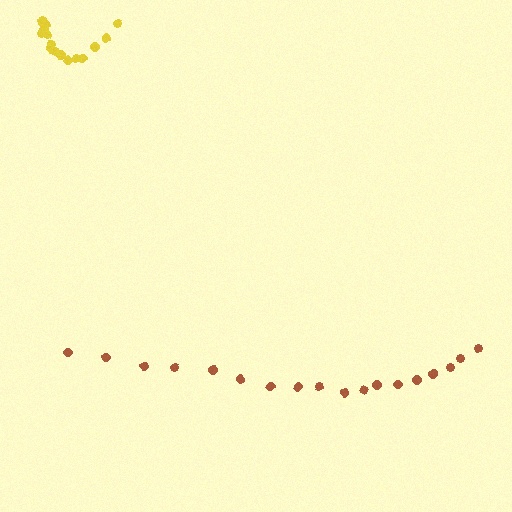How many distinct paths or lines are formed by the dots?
There are 2 distinct paths.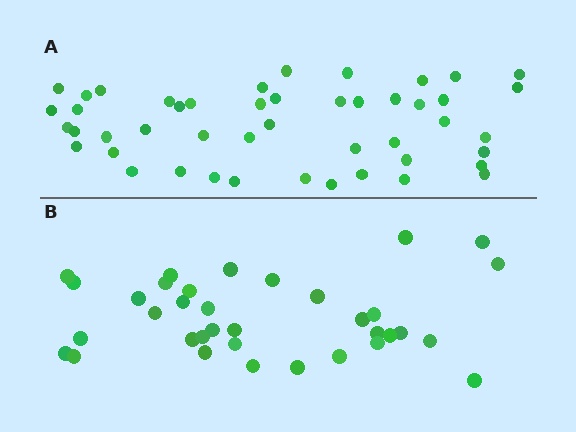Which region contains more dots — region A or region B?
Region A (the top region) has more dots.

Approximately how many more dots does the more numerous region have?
Region A has roughly 12 or so more dots than region B.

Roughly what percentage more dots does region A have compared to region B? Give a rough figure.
About 35% more.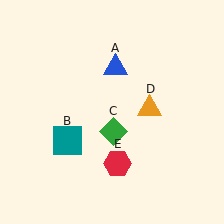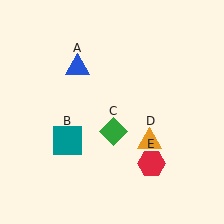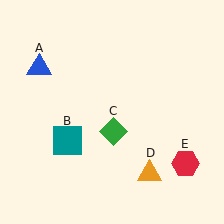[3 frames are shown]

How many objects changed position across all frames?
3 objects changed position: blue triangle (object A), orange triangle (object D), red hexagon (object E).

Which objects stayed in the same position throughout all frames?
Teal square (object B) and green diamond (object C) remained stationary.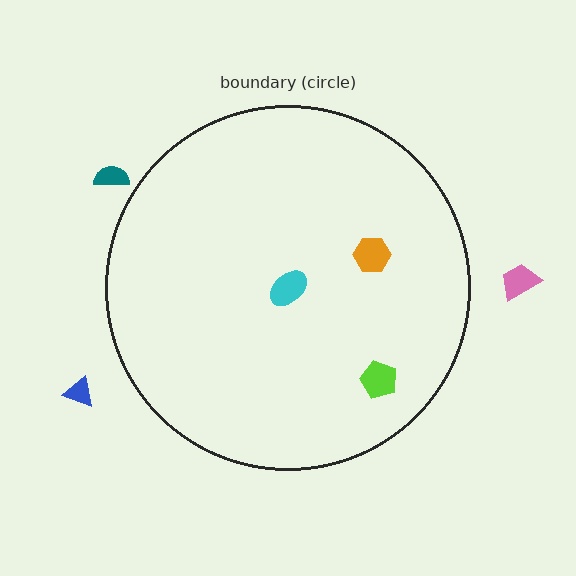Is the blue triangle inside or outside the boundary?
Outside.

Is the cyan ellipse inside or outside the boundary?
Inside.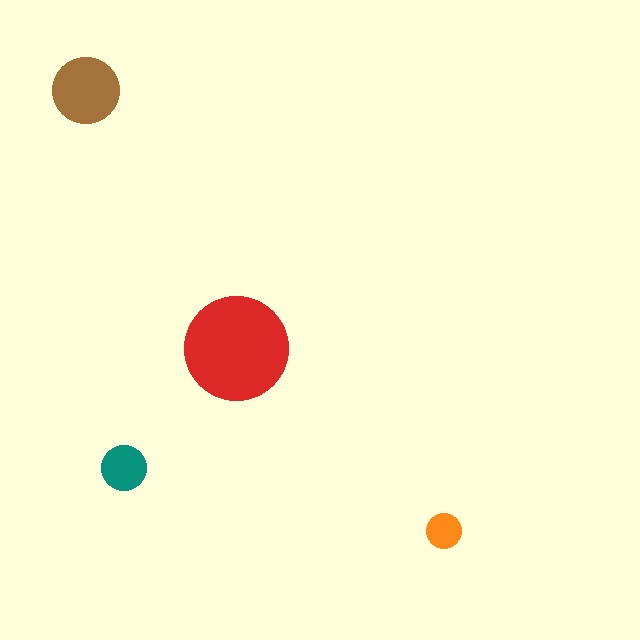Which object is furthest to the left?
The brown circle is leftmost.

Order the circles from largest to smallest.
the red one, the brown one, the teal one, the orange one.